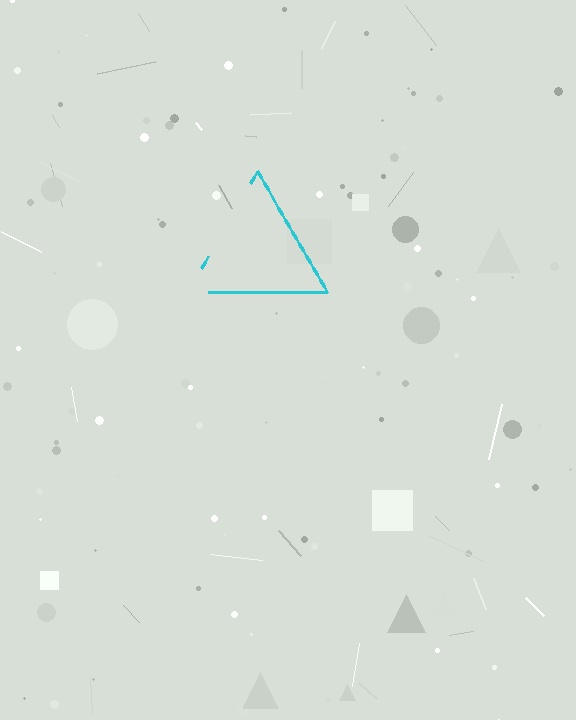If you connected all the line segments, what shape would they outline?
They would outline a triangle.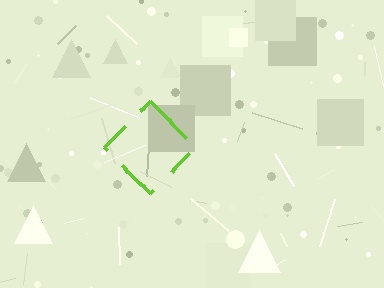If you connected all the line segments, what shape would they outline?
They would outline a diamond.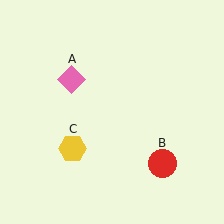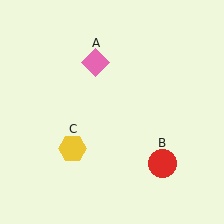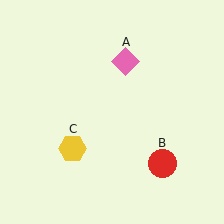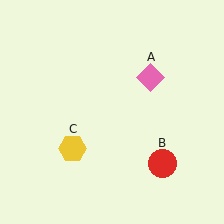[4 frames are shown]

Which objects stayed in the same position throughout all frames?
Red circle (object B) and yellow hexagon (object C) remained stationary.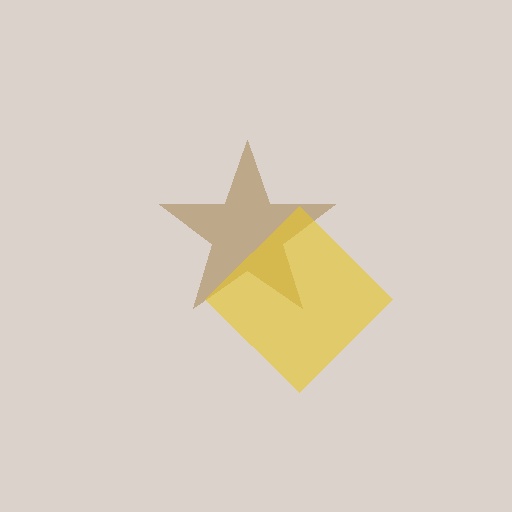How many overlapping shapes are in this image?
There are 2 overlapping shapes in the image.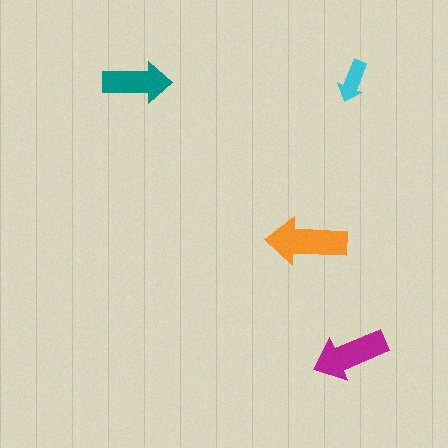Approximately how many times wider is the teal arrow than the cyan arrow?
About 1.5 times wider.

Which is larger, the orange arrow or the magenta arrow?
The orange one.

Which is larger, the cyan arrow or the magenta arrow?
The magenta one.